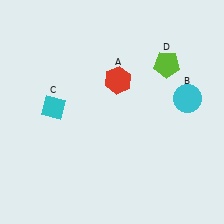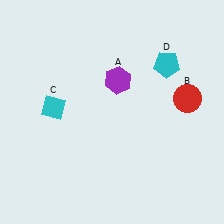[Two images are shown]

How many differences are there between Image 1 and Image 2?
There are 3 differences between the two images.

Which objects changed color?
A changed from red to purple. B changed from cyan to red. D changed from lime to cyan.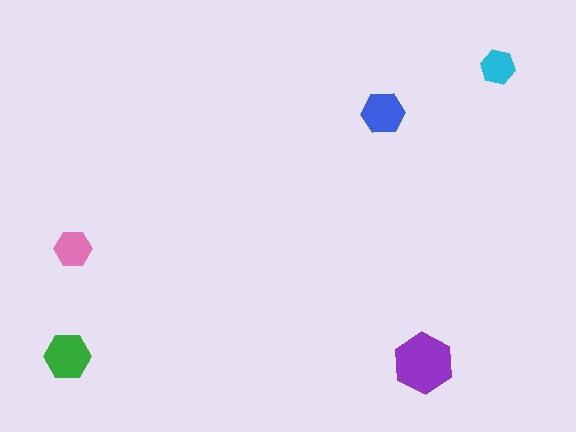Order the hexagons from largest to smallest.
the purple one, the green one, the blue one, the pink one, the cyan one.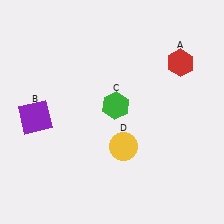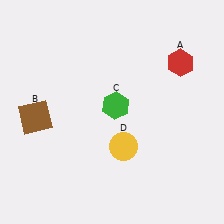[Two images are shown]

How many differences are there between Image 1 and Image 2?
There is 1 difference between the two images.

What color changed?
The square (B) changed from purple in Image 1 to brown in Image 2.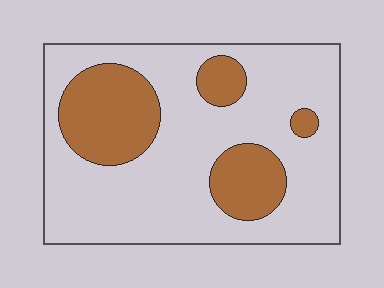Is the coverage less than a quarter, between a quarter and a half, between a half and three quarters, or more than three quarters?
Between a quarter and a half.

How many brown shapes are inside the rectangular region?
4.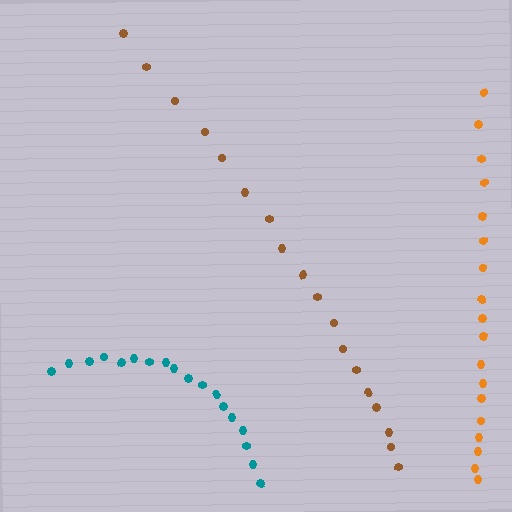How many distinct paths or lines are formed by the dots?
There are 3 distinct paths.